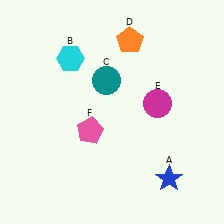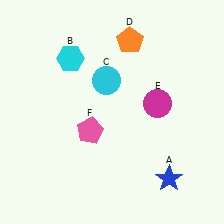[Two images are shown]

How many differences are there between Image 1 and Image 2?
There is 1 difference between the two images.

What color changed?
The circle (C) changed from teal in Image 1 to cyan in Image 2.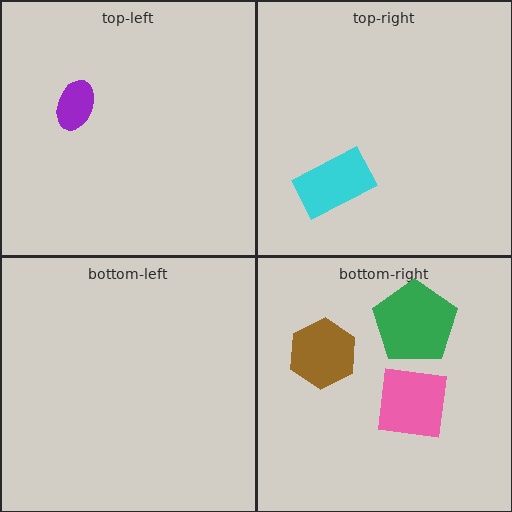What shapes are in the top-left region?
The purple ellipse.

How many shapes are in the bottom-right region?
3.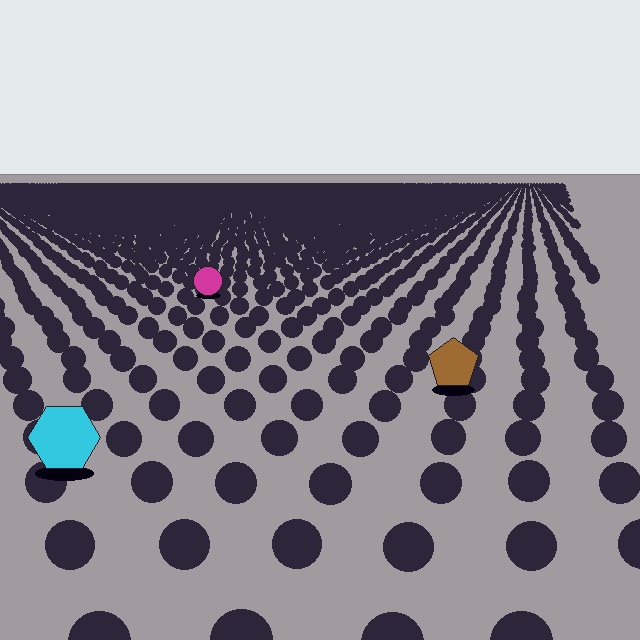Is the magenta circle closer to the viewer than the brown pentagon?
No. The brown pentagon is closer — you can tell from the texture gradient: the ground texture is coarser near it.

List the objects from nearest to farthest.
From nearest to farthest: the cyan hexagon, the brown pentagon, the magenta circle.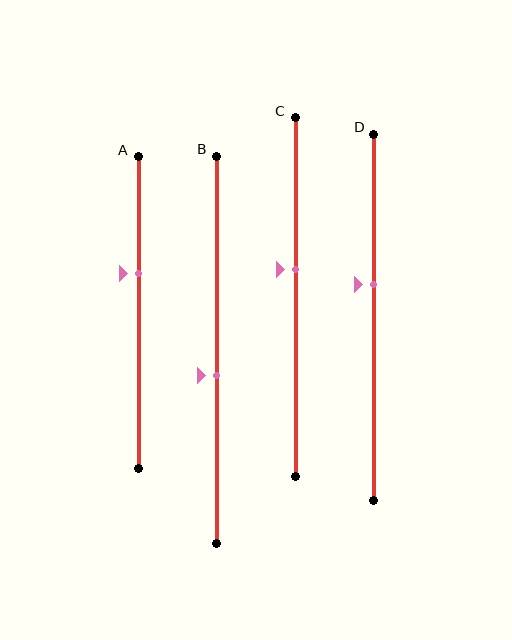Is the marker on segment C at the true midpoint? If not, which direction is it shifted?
No, the marker on segment C is shifted upward by about 8% of the segment length.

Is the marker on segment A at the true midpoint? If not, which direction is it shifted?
No, the marker on segment A is shifted upward by about 13% of the segment length.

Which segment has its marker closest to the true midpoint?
Segment B has its marker closest to the true midpoint.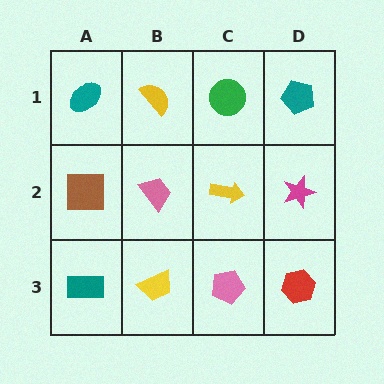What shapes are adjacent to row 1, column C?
A yellow arrow (row 2, column C), a yellow semicircle (row 1, column B), a teal pentagon (row 1, column D).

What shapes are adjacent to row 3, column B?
A pink trapezoid (row 2, column B), a teal rectangle (row 3, column A), a pink pentagon (row 3, column C).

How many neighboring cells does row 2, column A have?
3.